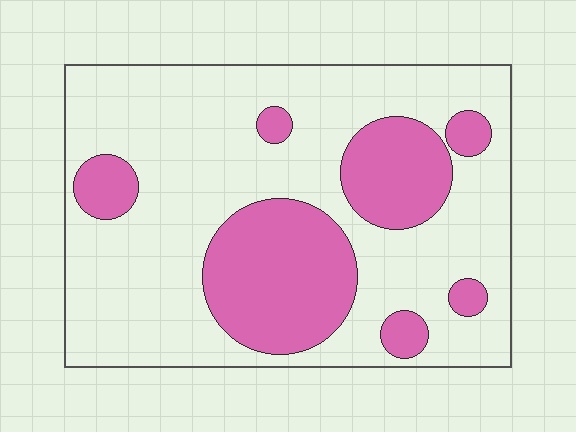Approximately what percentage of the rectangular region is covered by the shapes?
Approximately 30%.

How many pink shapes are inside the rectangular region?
7.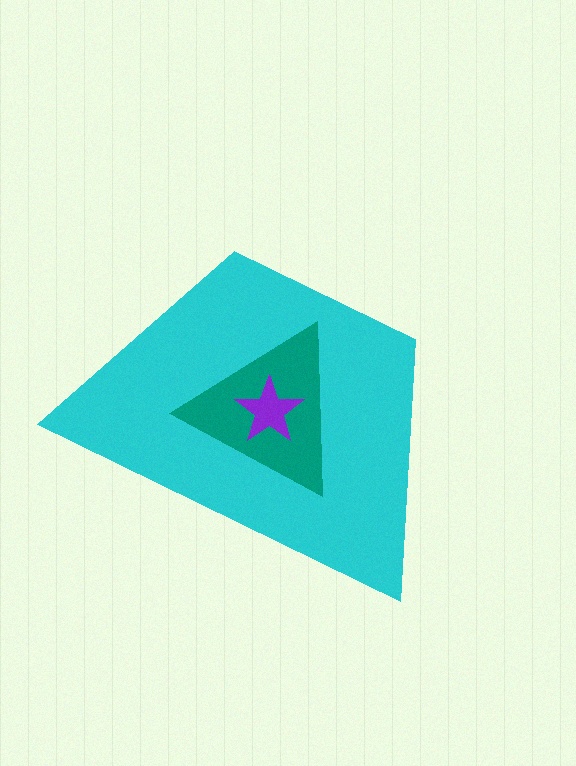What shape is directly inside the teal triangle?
The purple star.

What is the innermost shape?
The purple star.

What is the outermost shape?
The cyan trapezoid.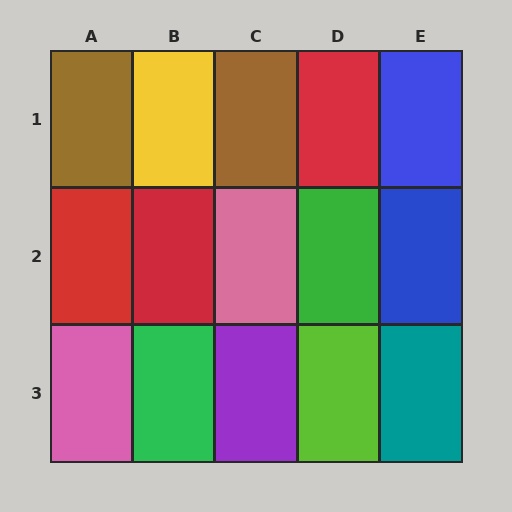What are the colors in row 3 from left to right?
Pink, green, purple, lime, teal.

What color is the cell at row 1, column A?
Brown.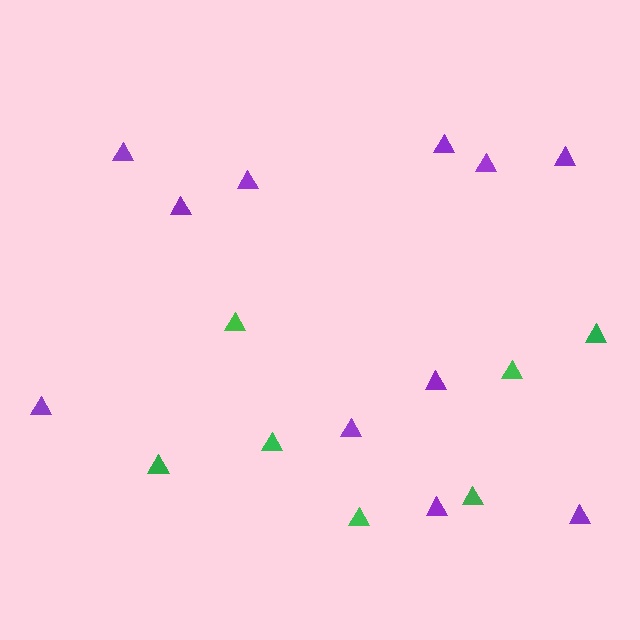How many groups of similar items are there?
There are 2 groups: one group of purple triangles (11) and one group of green triangles (7).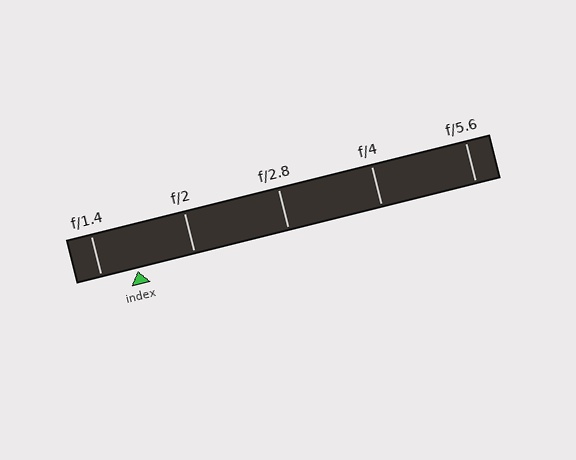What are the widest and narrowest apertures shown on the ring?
The widest aperture shown is f/1.4 and the narrowest is f/5.6.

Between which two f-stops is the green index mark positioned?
The index mark is between f/1.4 and f/2.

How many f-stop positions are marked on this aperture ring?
There are 5 f-stop positions marked.